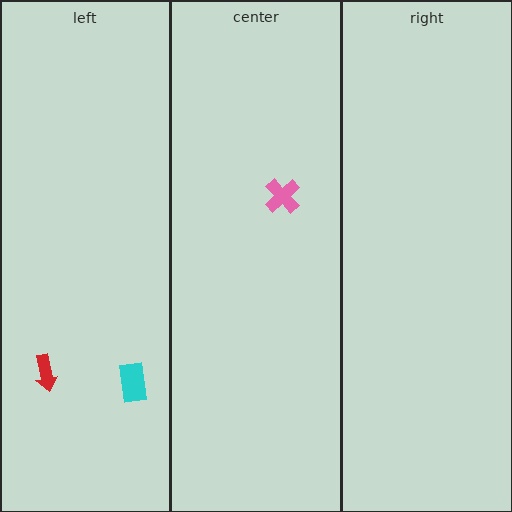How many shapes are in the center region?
1.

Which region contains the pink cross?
The center region.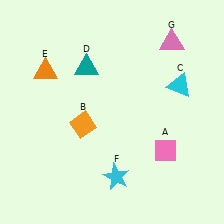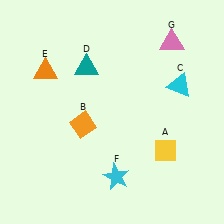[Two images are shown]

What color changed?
The diamond (A) changed from pink in Image 1 to yellow in Image 2.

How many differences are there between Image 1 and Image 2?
There is 1 difference between the two images.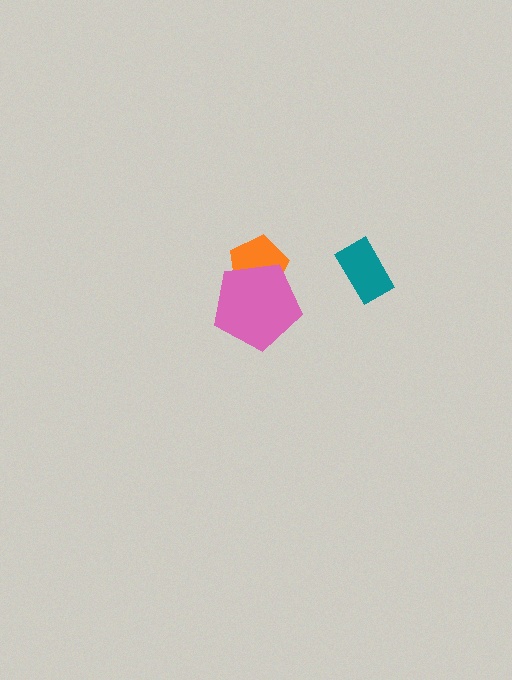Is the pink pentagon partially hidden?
No, no other shape covers it.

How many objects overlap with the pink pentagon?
1 object overlaps with the pink pentagon.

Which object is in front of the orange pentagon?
The pink pentagon is in front of the orange pentagon.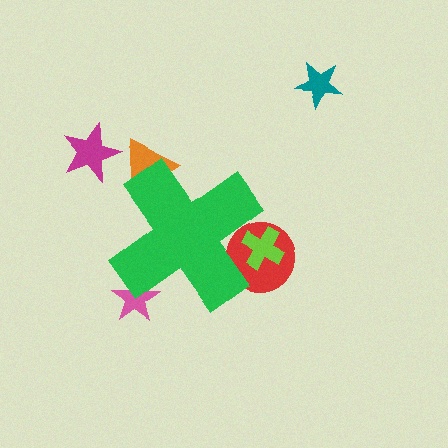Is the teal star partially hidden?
No, the teal star is fully visible.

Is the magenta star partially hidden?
No, the magenta star is fully visible.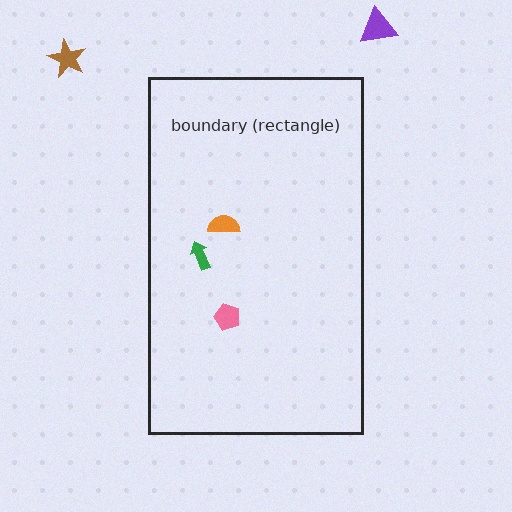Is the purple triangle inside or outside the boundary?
Outside.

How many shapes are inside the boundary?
3 inside, 2 outside.